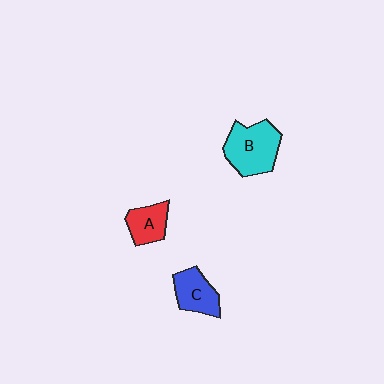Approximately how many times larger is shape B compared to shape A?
Approximately 1.7 times.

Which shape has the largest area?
Shape B (cyan).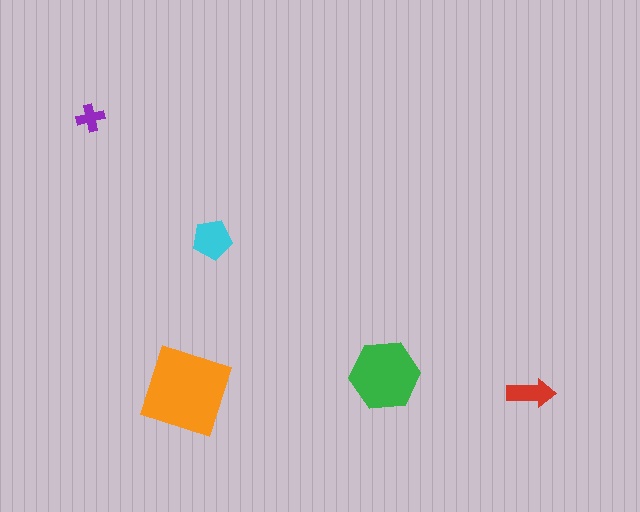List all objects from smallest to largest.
The purple cross, the red arrow, the cyan pentagon, the green hexagon, the orange diamond.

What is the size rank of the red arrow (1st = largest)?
4th.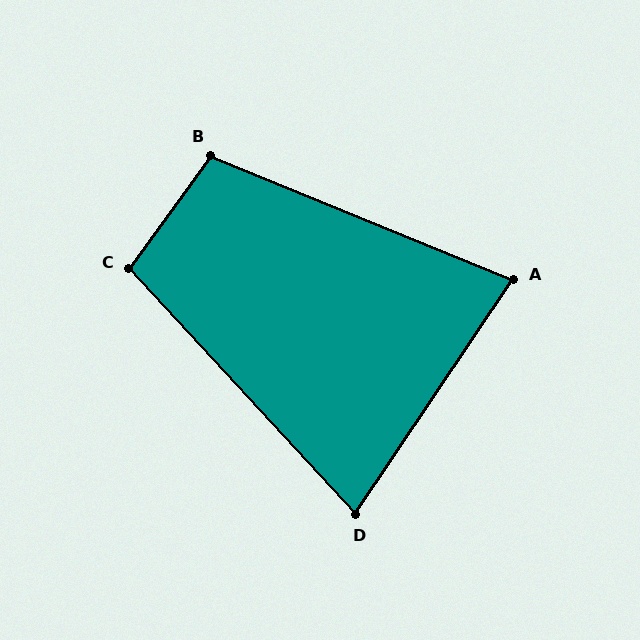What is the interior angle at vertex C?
Approximately 102 degrees (obtuse).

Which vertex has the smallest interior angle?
D, at approximately 77 degrees.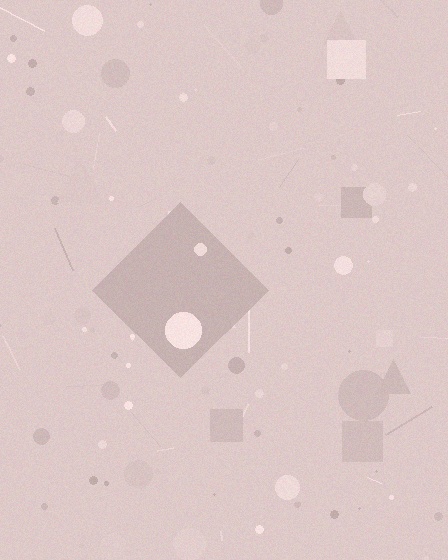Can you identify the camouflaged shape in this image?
The camouflaged shape is a diamond.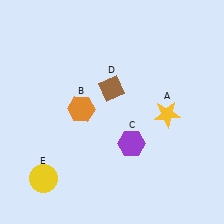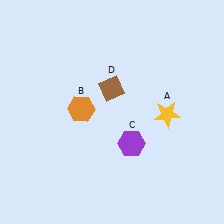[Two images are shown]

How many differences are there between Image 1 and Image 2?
There is 1 difference between the two images.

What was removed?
The yellow circle (E) was removed in Image 2.